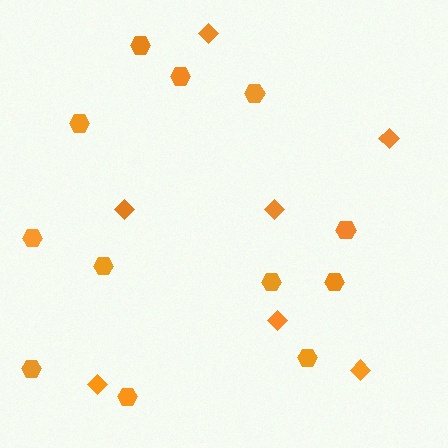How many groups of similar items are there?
There are 2 groups: one group of diamonds (7) and one group of hexagons (12).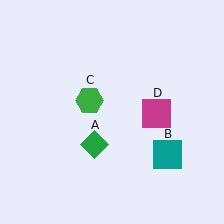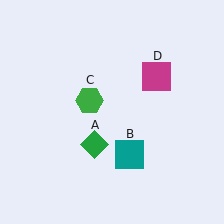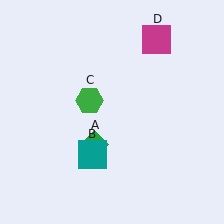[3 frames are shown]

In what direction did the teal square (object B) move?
The teal square (object B) moved left.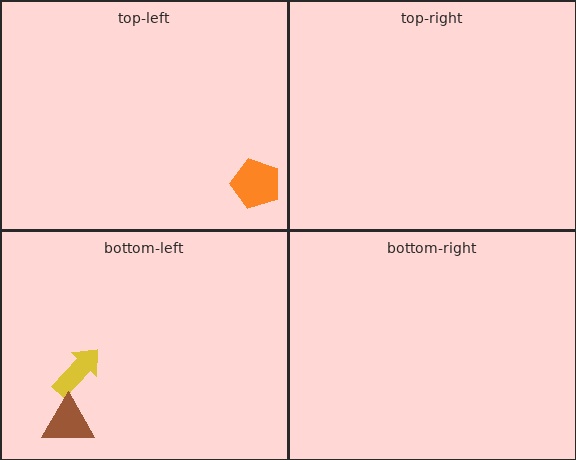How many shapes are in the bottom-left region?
2.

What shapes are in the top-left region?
The orange pentagon.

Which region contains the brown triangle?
The bottom-left region.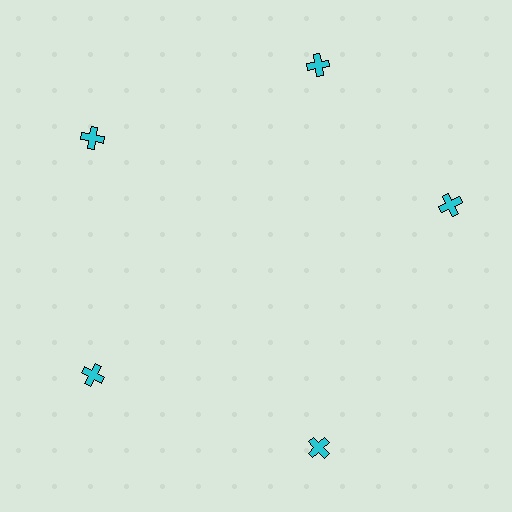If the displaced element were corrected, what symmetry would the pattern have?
It would have 5-fold rotational symmetry — the pattern would map onto itself every 72 degrees.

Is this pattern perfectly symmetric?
No. The 5 cyan crosses are arranged in a ring, but one element near the 3 o'clock position is rotated out of alignment along the ring, breaking the 5-fold rotational symmetry.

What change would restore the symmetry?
The symmetry would be restored by rotating it back into even spacing with its neighbors so that all 5 crosses sit at equal angles and equal distance from the center.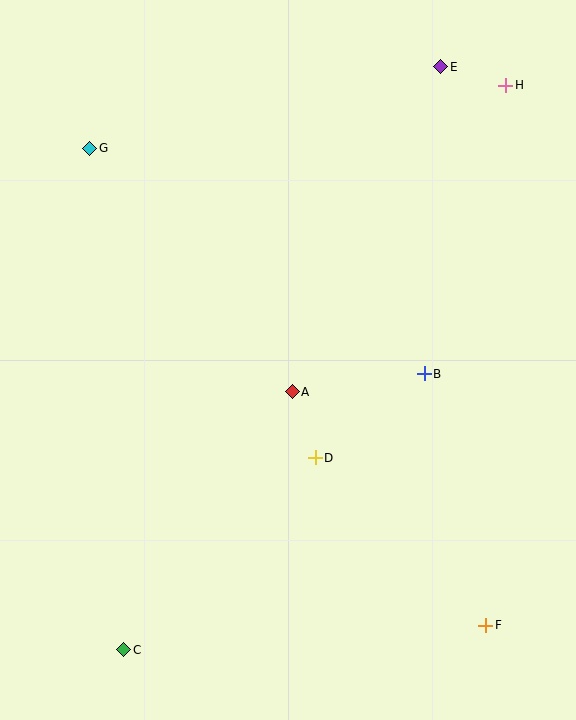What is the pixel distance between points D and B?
The distance between D and B is 138 pixels.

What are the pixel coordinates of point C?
Point C is at (124, 650).